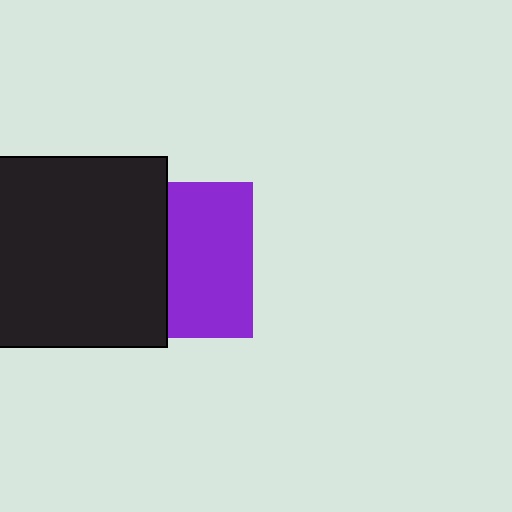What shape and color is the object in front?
The object in front is a black square.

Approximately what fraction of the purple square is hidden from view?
Roughly 45% of the purple square is hidden behind the black square.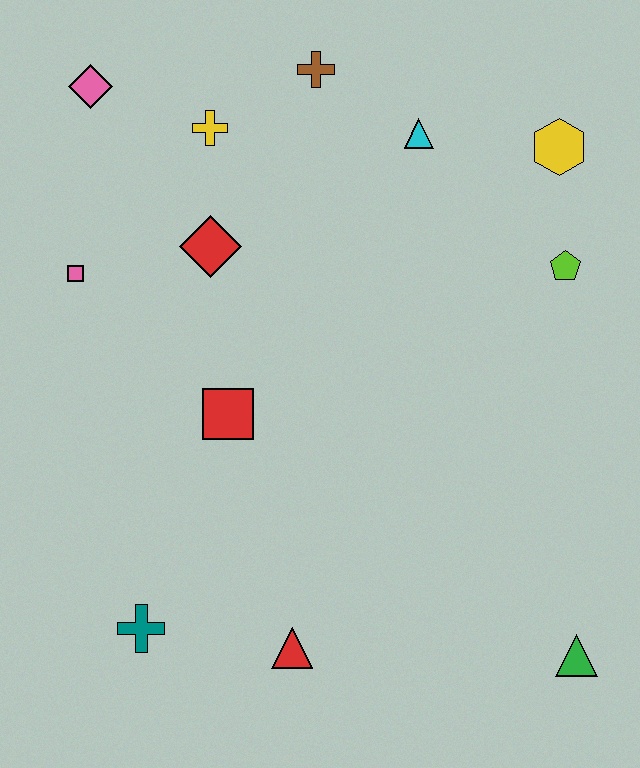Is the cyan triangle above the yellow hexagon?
Yes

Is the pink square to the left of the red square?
Yes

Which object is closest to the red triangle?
The teal cross is closest to the red triangle.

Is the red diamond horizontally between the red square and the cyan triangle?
No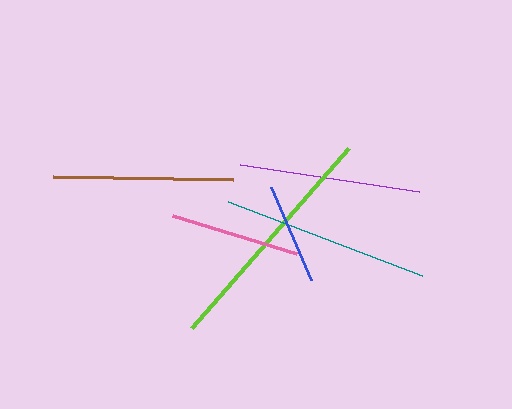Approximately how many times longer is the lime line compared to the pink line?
The lime line is approximately 1.8 times the length of the pink line.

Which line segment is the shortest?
The blue line is the shortest at approximately 101 pixels.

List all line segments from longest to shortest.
From longest to shortest: lime, teal, purple, brown, pink, blue.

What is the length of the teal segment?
The teal segment is approximately 208 pixels long.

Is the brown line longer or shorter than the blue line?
The brown line is longer than the blue line.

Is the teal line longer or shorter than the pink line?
The teal line is longer than the pink line.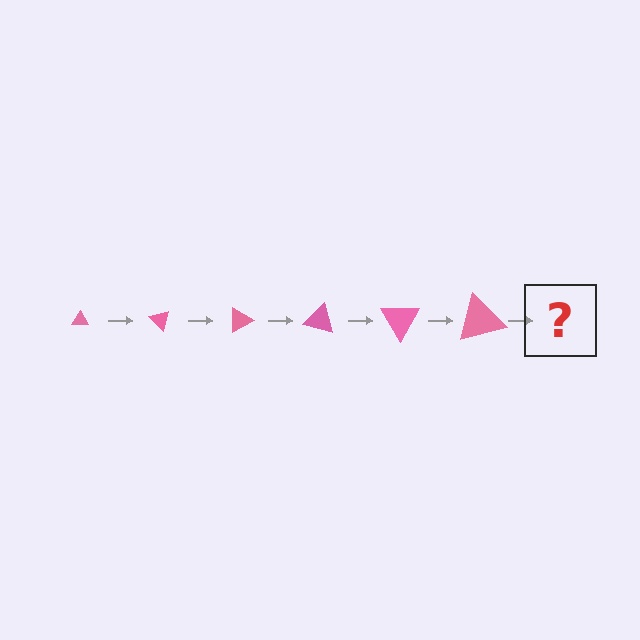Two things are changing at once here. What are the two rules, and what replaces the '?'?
The two rules are that the triangle grows larger each step and it rotates 45 degrees each step. The '?' should be a triangle, larger than the previous one and rotated 270 degrees from the start.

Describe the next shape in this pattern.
It should be a triangle, larger than the previous one and rotated 270 degrees from the start.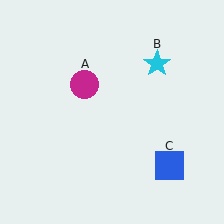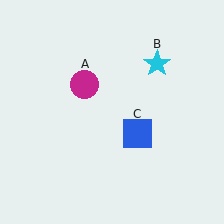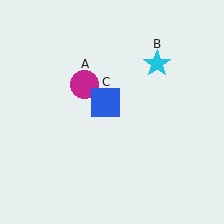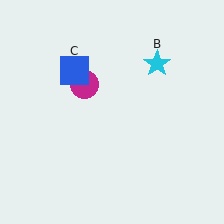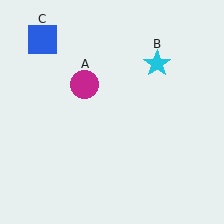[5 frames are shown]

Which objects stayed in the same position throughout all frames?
Magenta circle (object A) and cyan star (object B) remained stationary.